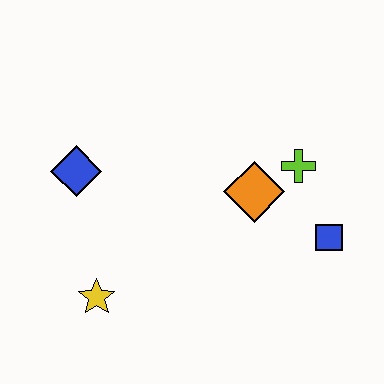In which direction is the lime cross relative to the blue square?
The lime cross is above the blue square.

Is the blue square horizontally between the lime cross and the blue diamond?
No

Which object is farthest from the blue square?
The blue diamond is farthest from the blue square.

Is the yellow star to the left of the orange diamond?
Yes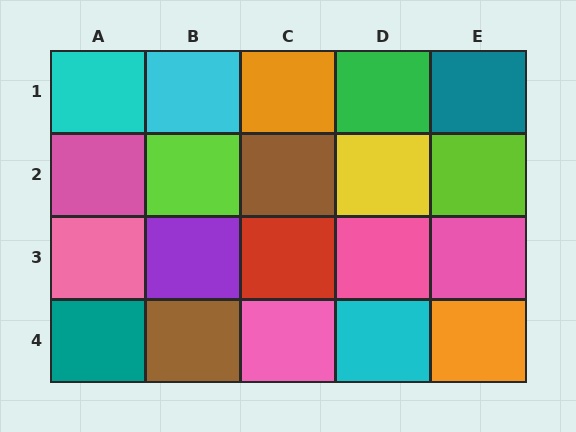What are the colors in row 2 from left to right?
Pink, lime, brown, yellow, lime.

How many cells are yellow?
1 cell is yellow.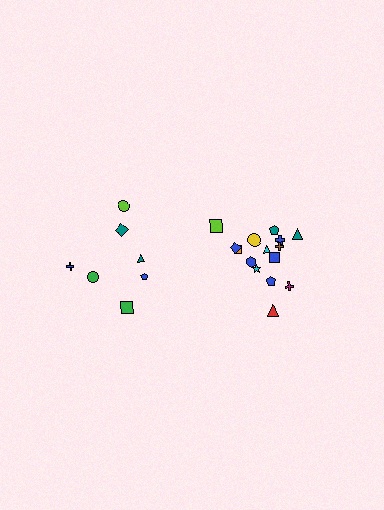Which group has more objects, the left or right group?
The right group.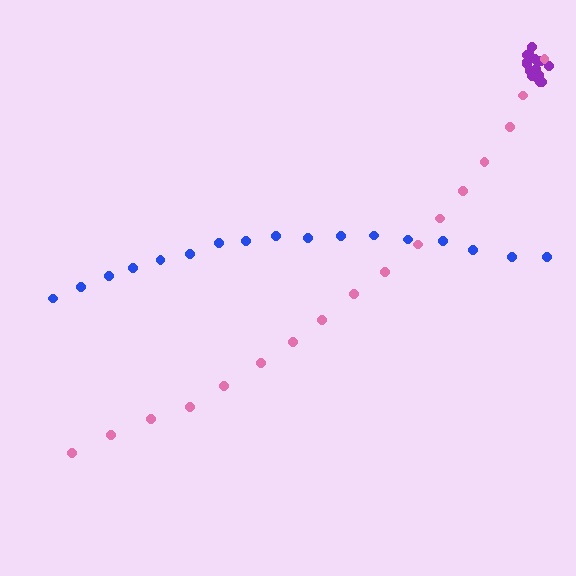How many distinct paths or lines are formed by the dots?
There are 3 distinct paths.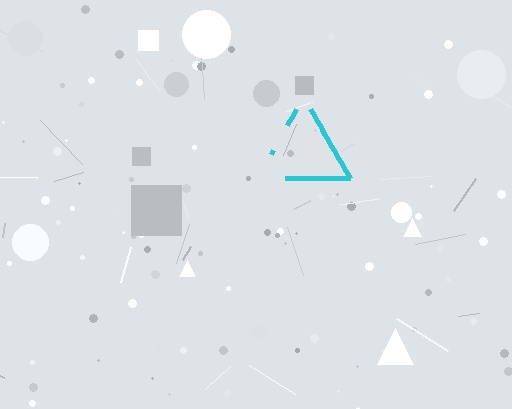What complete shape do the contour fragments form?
The contour fragments form a triangle.